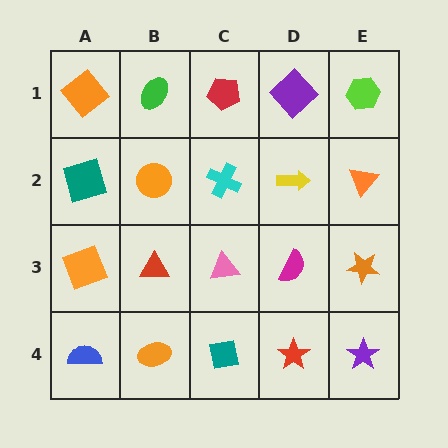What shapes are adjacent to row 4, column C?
A pink triangle (row 3, column C), an orange ellipse (row 4, column B), a red star (row 4, column D).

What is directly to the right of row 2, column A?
An orange circle.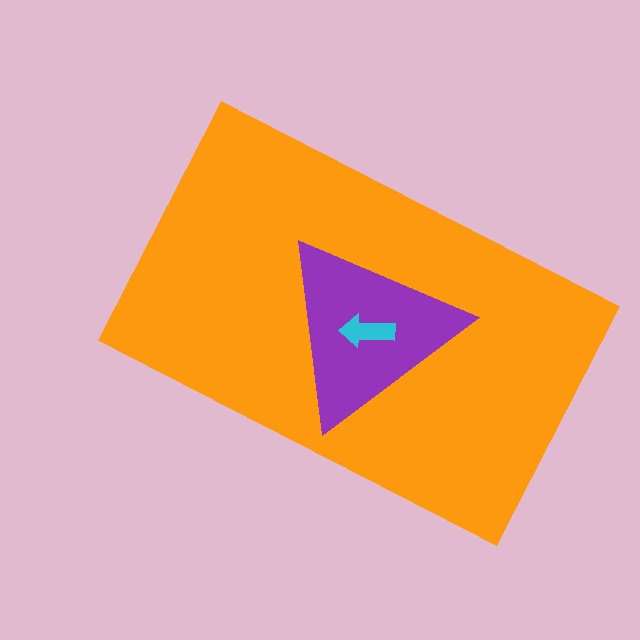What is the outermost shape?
The orange rectangle.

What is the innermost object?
The cyan arrow.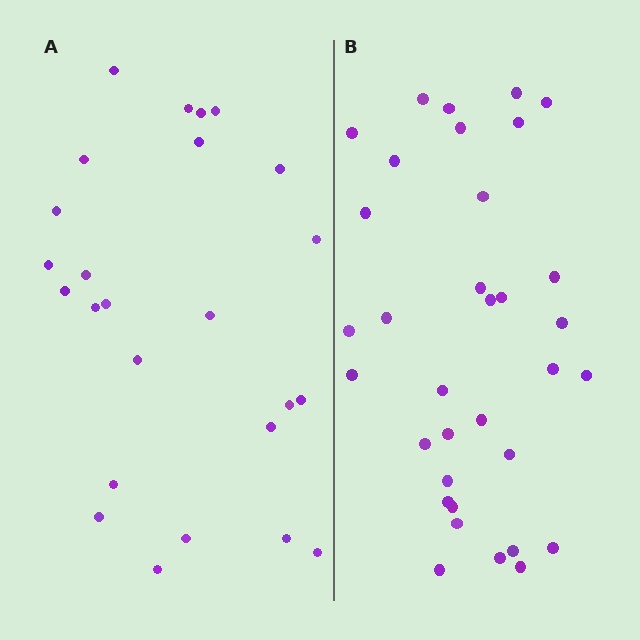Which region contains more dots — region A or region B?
Region B (the right region) has more dots.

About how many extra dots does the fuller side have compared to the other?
Region B has roughly 8 or so more dots than region A.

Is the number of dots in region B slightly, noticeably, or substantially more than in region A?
Region B has noticeably more, but not dramatically so. The ratio is roughly 1.4 to 1.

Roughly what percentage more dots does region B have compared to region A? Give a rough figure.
About 35% more.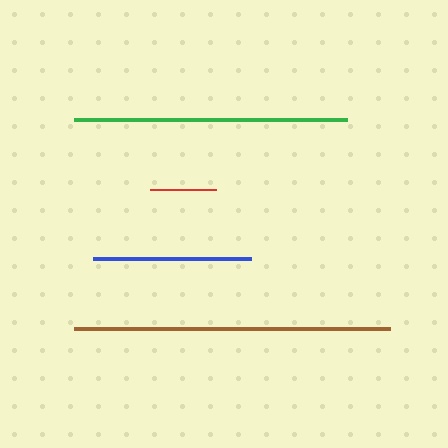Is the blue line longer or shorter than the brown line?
The brown line is longer than the blue line.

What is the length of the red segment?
The red segment is approximately 66 pixels long.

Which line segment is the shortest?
The red line is the shortest at approximately 66 pixels.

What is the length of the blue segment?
The blue segment is approximately 158 pixels long.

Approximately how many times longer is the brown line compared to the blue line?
The brown line is approximately 2.0 times the length of the blue line.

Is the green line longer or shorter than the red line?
The green line is longer than the red line.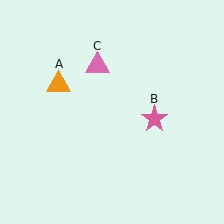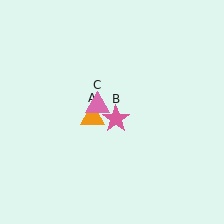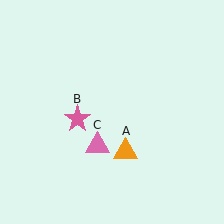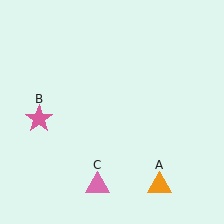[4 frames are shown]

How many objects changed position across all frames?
3 objects changed position: orange triangle (object A), pink star (object B), pink triangle (object C).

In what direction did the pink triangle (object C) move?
The pink triangle (object C) moved down.